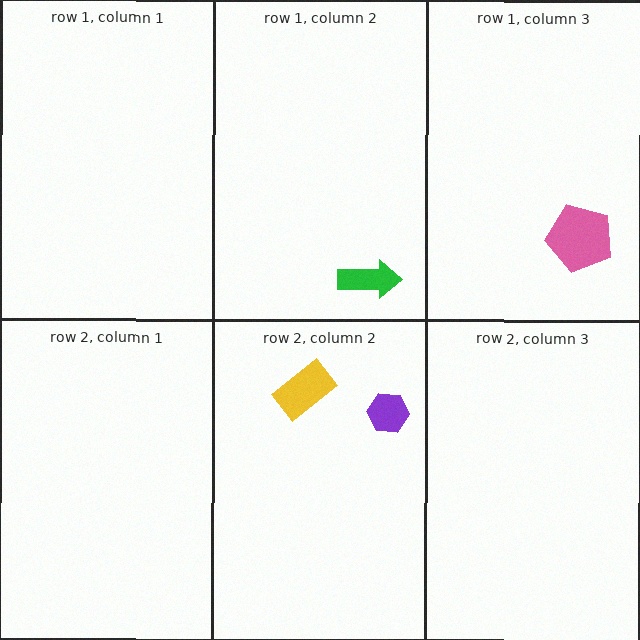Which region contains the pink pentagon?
The row 1, column 3 region.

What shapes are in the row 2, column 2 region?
The yellow rectangle, the purple hexagon.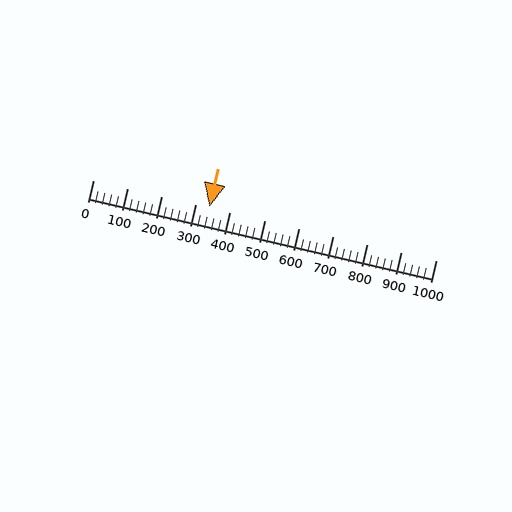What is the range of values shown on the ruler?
The ruler shows values from 0 to 1000.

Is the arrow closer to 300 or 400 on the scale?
The arrow is closer to 300.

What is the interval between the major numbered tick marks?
The major tick marks are spaced 100 units apart.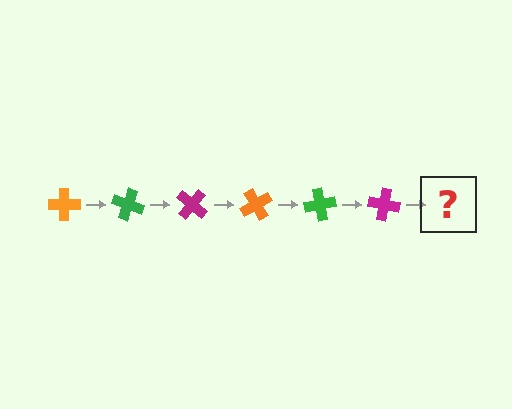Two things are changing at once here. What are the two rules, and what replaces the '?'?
The two rules are that it rotates 20 degrees each step and the color cycles through orange, green, and magenta. The '?' should be an orange cross, rotated 120 degrees from the start.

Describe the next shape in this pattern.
It should be an orange cross, rotated 120 degrees from the start.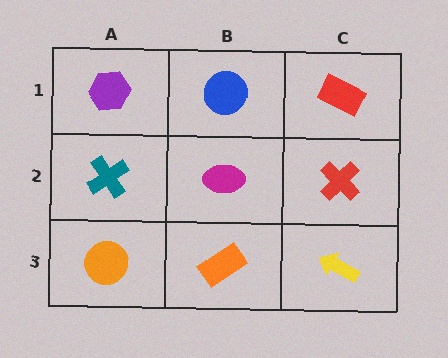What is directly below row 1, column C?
A red cross.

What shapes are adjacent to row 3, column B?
A magenta ellipse (row 2, column B), an orange circle (row 3, column A), a yellow arrow (row 3, column C).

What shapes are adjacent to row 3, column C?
A red cross (row 2, column C), an orange rectangle (row 3, column B).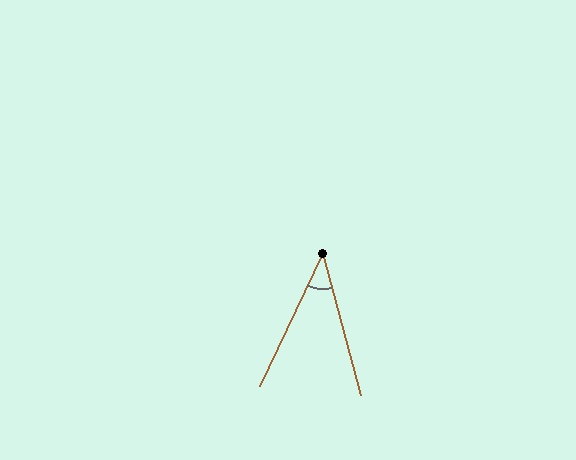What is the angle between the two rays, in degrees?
Approximately 40 degrees.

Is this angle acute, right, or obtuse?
It is acute.